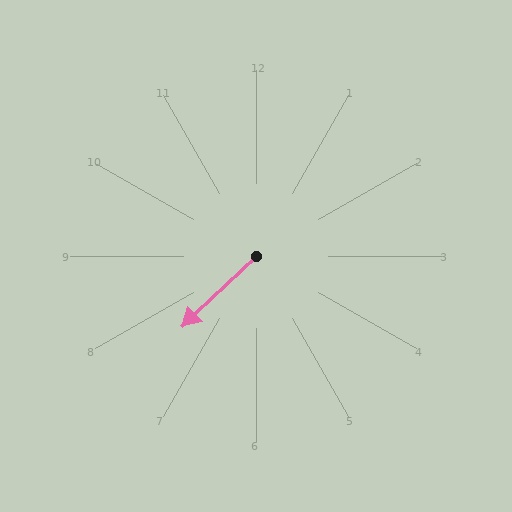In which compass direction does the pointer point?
Southwest.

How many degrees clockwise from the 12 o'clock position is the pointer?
Approximately 226 degrees.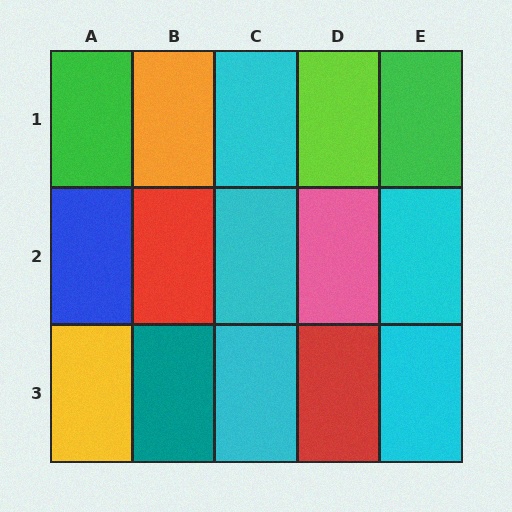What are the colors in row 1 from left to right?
Green, orange, cyan, lime, green.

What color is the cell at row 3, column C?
Cyan.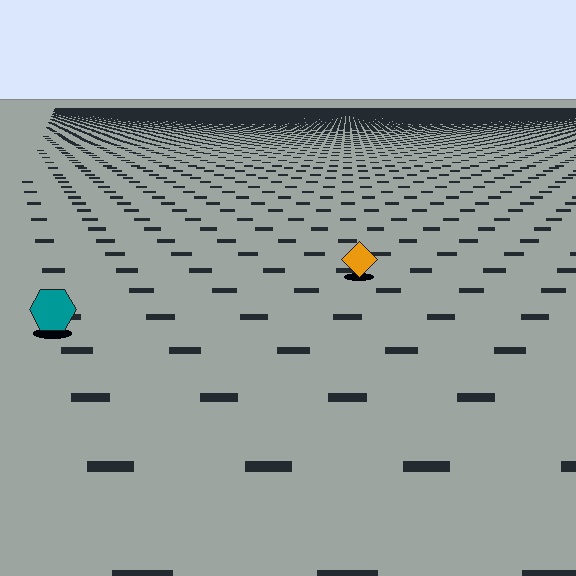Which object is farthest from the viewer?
The orange diamond is farthest from the viewer. It appears smaller and the ground texture around it is denser.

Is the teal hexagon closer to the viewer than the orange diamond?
Yes. The teal hexagon is closer — you can tell from the texture gradient: the ground texture is coarser near it.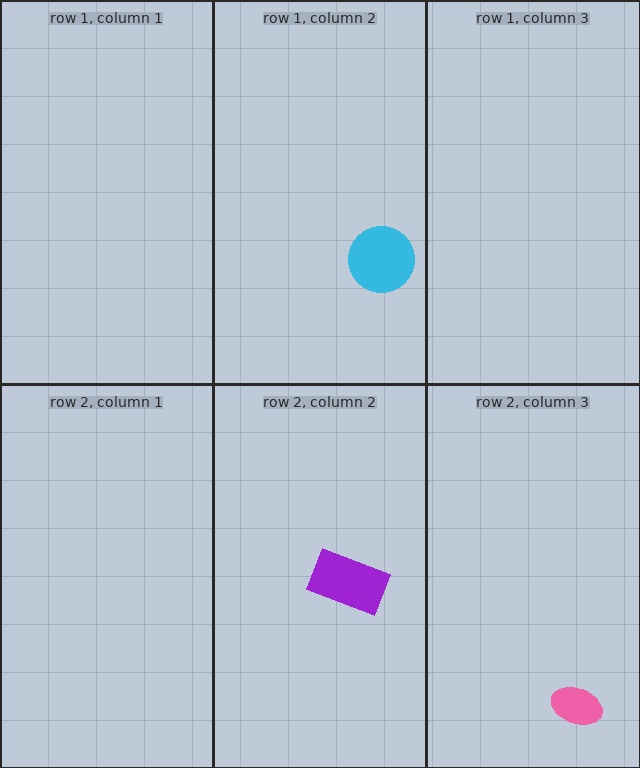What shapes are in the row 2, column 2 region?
The purple rectangle.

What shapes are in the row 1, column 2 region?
The cyan circle.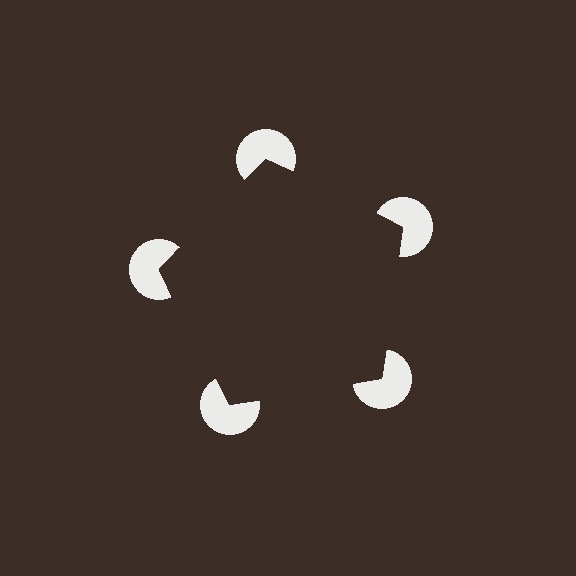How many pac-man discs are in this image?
There are 5 — one at each vertex of the illusory pentagon.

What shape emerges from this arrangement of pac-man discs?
An illusory pentagon — its edges are inferred from the aligned wedge cuts in the pac-man discs, not physically drawn.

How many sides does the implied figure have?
5 sides.